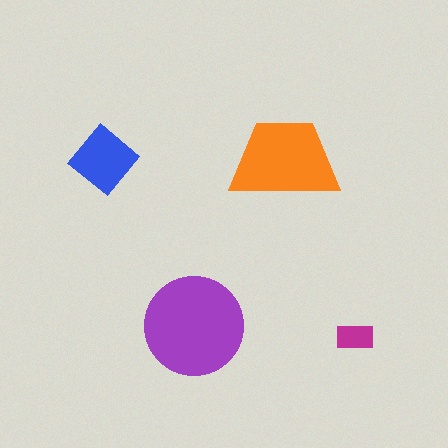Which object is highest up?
The orange trapezoid is topmost.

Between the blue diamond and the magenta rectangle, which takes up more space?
The blue diamond.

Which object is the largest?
The purple circle.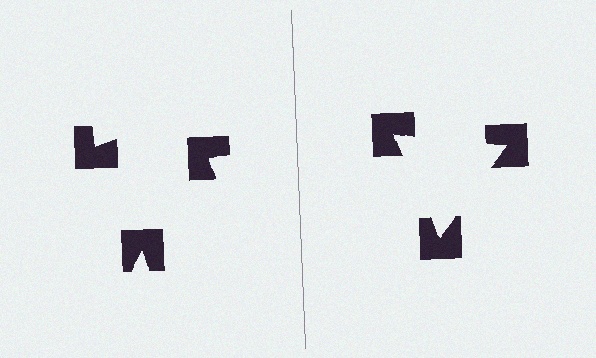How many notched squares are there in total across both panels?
6 — 3 on each side.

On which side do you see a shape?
An illusory triangle appears on the right side. On the left side the wedge cuts are rotated, so no coherent shape forms.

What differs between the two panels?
The notched squares are positioned identically on both sides; only the wedge orientations differ. On the right they align to a triangle; on the left they are misaligned.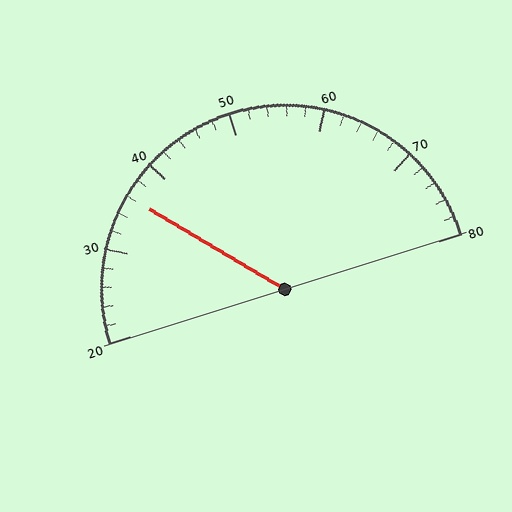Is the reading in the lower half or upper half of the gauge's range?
The reading is in the lower half of the range (20 to 80).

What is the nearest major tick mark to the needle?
The nearest major tick mark is 40.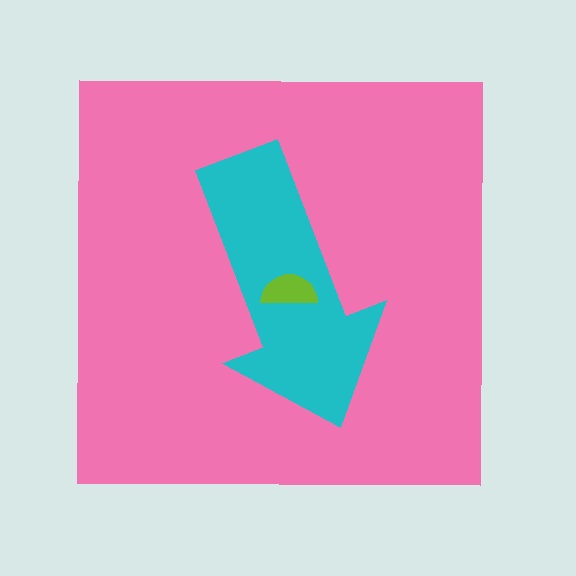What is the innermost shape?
The lime semicircle.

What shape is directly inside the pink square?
The cyan arrow.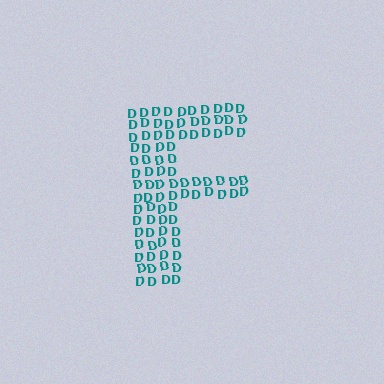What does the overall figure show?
The overall figure shows the letter F.